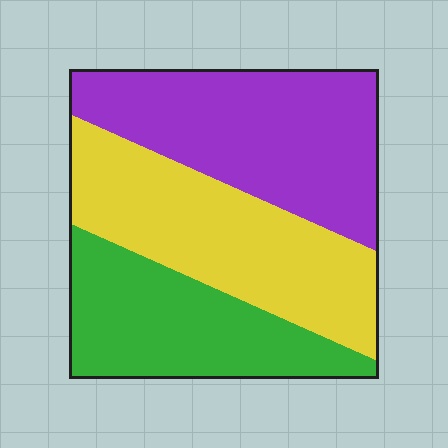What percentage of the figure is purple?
Purple covers about 35% of the figure.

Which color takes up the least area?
Green, at roughly 30%.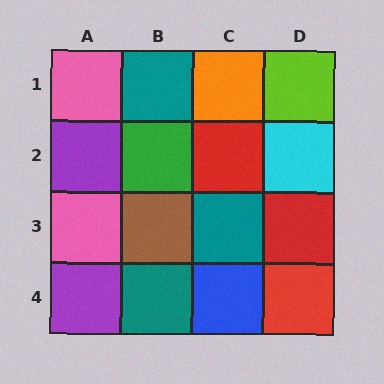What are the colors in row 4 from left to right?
Purple, teal, blue, red.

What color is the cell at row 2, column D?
Cyan.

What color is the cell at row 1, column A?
Pink.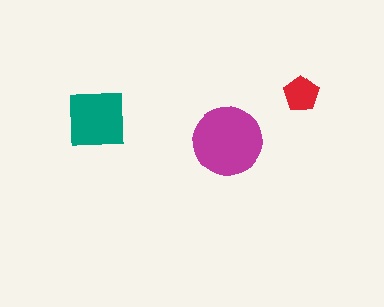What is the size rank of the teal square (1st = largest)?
2nd.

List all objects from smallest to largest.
The red pentagon, the teal square, the magenta circle.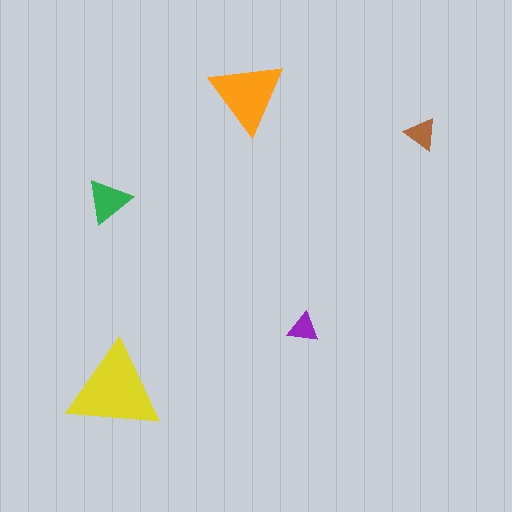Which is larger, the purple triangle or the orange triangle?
The orange one.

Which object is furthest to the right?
The brown triangle is rightmost.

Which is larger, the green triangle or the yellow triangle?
The yellow one.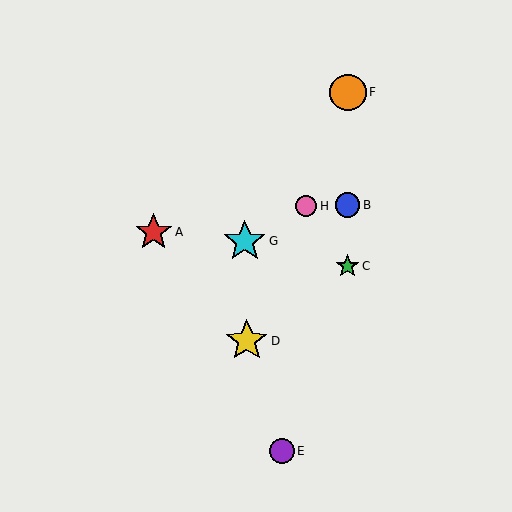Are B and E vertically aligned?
No, B is at x≈348 and E is at x≈282.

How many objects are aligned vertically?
3 objects (B, C, F) are aligned vertically.